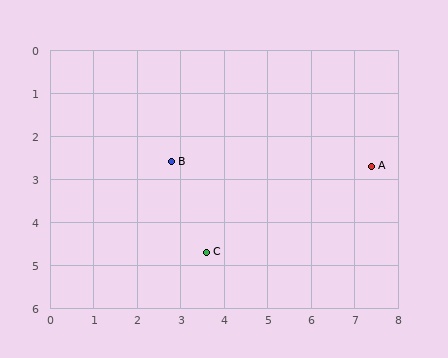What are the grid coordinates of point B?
Point B is at approximately (2.8, 2.6).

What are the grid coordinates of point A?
Point A is at approximately (7.4, 2.7).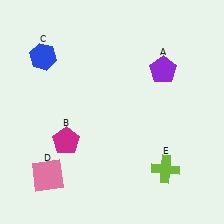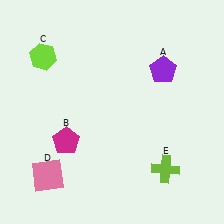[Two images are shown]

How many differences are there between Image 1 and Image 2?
There is 1 difference between the two images.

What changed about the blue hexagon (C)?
In Image 1, C is blue. In Image 2, it changed to lime.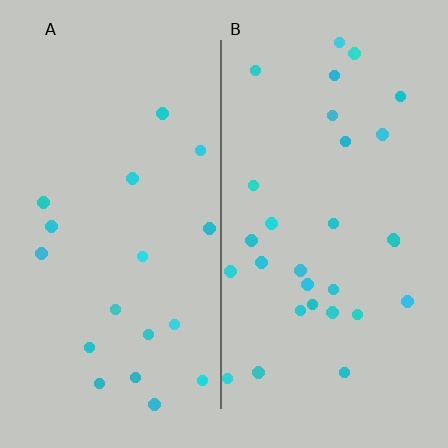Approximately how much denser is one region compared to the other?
Approximately 1.6× — region B over region A.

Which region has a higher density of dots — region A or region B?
B (the right).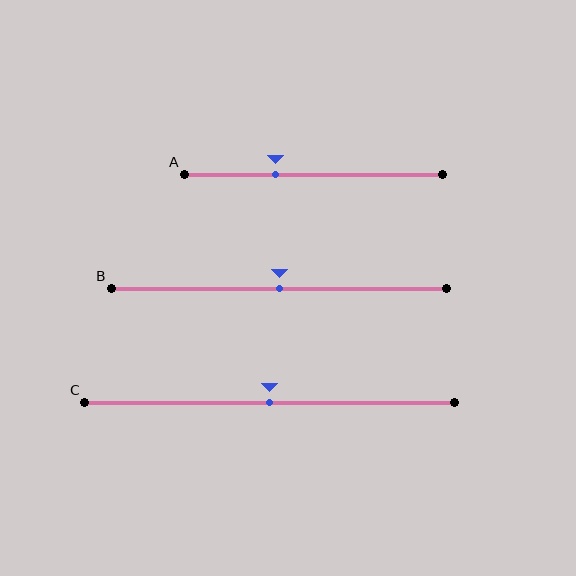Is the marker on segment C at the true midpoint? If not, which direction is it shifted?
Yes, the marker on segment C is at the true midpoint.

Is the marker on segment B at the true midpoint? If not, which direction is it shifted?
Yes, the marker on segment B is at the true midpoint.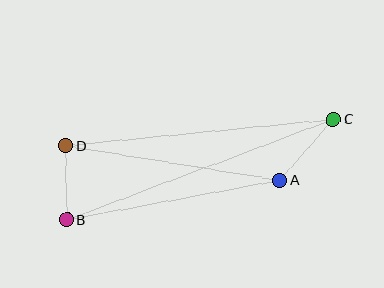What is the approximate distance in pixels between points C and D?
The distance between C and D is approximately 269 pixels.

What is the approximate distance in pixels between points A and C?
The distance between A and C is approximately 81 pixels.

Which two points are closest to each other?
Points B and D are closest to each other.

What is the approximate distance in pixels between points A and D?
The distance between A and D is approximately 217 pixels.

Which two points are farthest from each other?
Points B and C are farthest from each other.